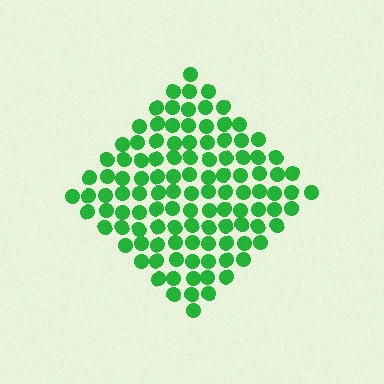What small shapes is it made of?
It is made of small circles.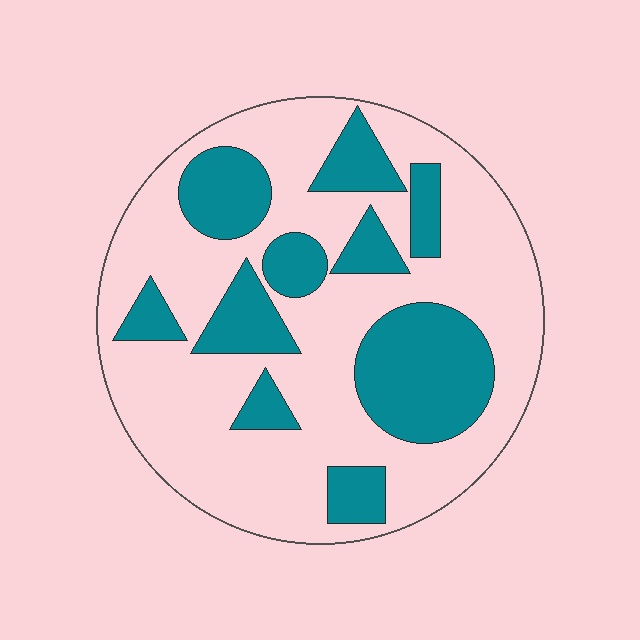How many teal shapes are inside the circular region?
10.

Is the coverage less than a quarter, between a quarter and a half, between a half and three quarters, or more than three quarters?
Between a quarter and a half.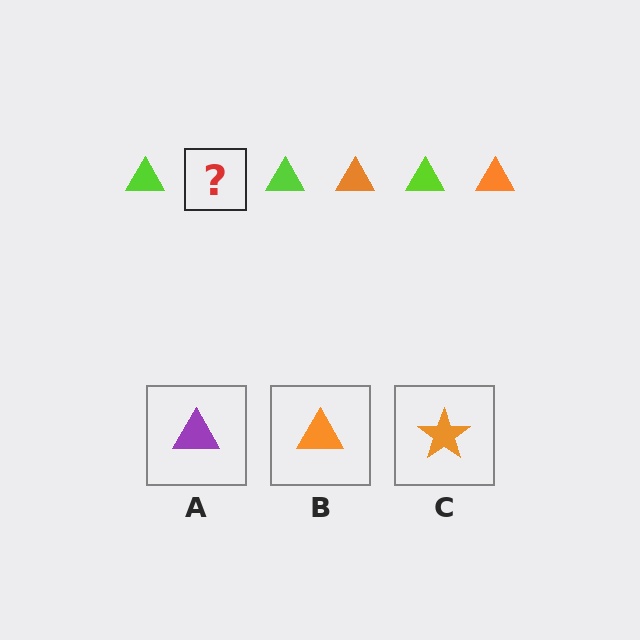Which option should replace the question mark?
Option B.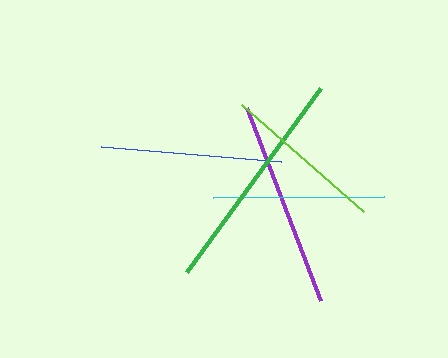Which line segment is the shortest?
The lime line is the shortest at approximately 163 pixels.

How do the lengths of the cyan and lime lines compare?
The cyan and lime lines are approximately the same length.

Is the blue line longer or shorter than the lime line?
The blue line is longer than the lime line.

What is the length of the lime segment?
The lime segment is approximately 163 pixels long.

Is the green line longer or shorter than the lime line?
The green line is longer than the lime line.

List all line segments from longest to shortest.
From longest to shortest: green, purple, blue, cyan, lime.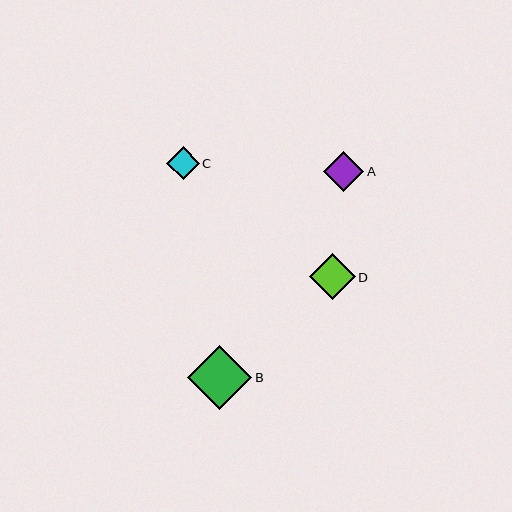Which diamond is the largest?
Diamond B is the largest with a size of approximately 64 pixels.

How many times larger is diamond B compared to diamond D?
Diamond B is approximately 1.4 times the size of diamond D.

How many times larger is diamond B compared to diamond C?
Diamond B is approximately 2.0 times the size of diamond C.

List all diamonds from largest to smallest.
From largest to smallest: B, D, A, C.